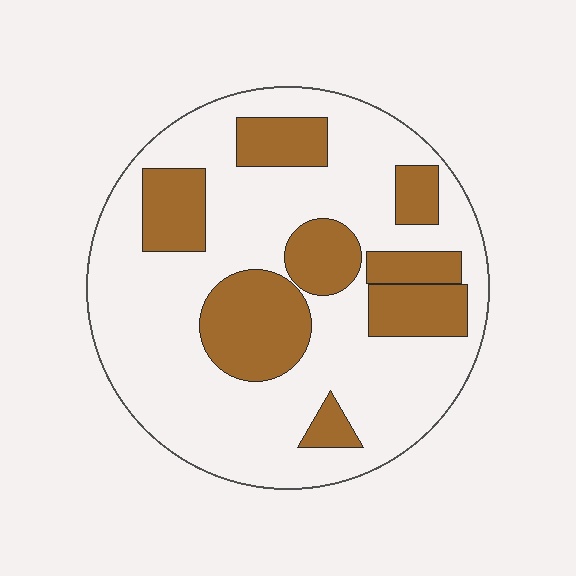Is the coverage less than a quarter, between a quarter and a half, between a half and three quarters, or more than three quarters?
Between a quarter and a half.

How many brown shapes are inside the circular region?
8.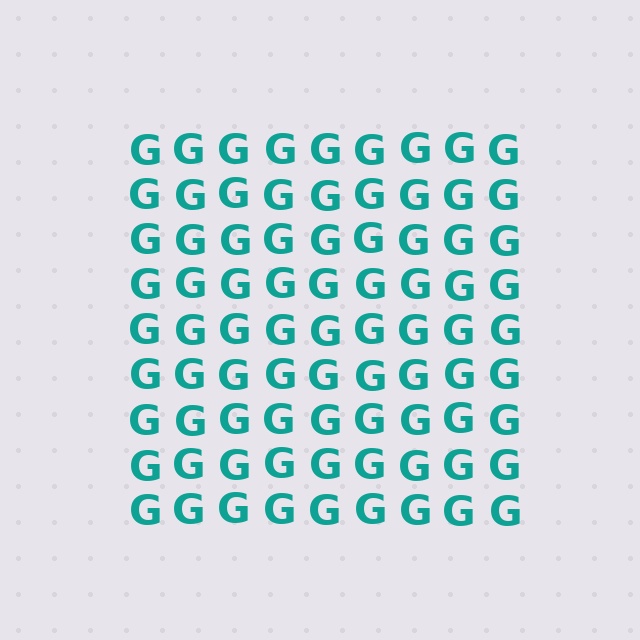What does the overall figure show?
The overall figure shows a square.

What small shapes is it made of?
It is made of small letter G's.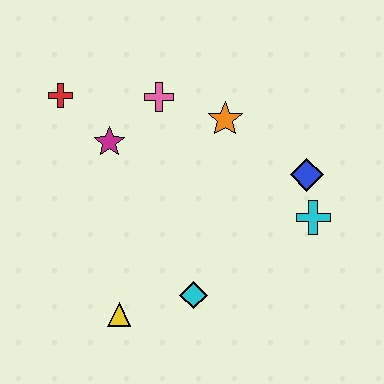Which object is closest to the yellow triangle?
The cyan diamond is closest to the yellow triangle.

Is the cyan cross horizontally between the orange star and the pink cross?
No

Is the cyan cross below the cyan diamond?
No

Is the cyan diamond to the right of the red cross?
Yes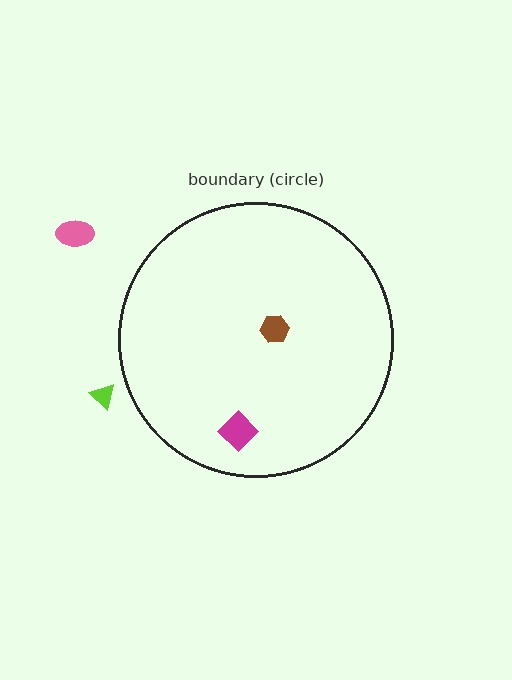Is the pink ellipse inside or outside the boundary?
Outside.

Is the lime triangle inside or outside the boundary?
Outside.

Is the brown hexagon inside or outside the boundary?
Inside.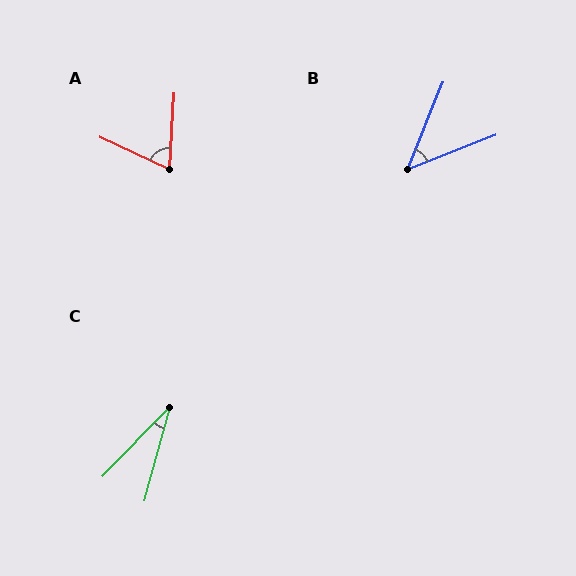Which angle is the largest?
A, at approximately 68 degrees.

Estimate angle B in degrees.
Approximately 47 degrees.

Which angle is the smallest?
C, at approximately 29 degrees.